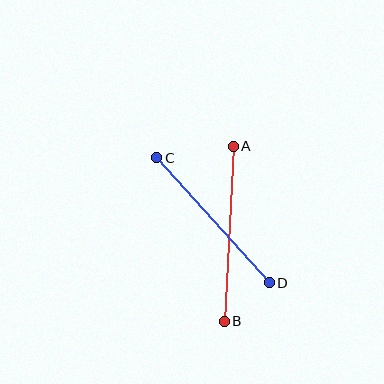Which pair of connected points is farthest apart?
Points A and B are farthest apart.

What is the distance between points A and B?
The distance is approximately 175 pixels.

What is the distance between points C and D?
The distance is approximately 168 pixels.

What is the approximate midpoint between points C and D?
The midpoint is at approximately (213, 220) pixels.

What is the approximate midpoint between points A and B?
The midpoint is at approximately (229, 234) pixels.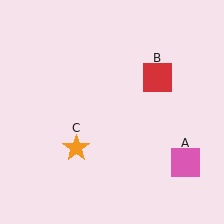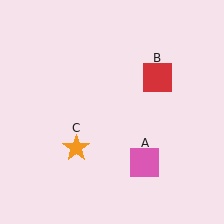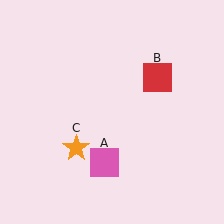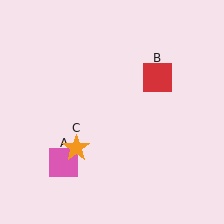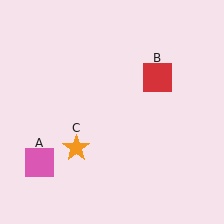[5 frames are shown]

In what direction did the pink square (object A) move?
The pink square (object A) moved left.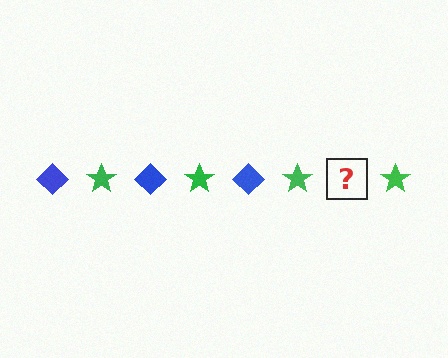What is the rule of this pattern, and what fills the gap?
The rule is that the pattern alternates between blue diamond and green star. The gap should be filled with a blue diamond.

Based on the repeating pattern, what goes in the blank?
The blank should be a blue diamond.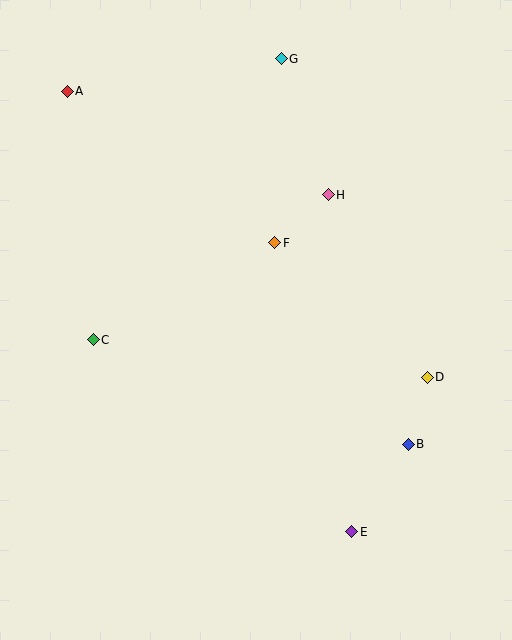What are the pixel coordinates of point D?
Point D is at (427, 377).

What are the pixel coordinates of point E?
Point E is at (352, 532).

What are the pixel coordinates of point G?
Point G is at (281, 59).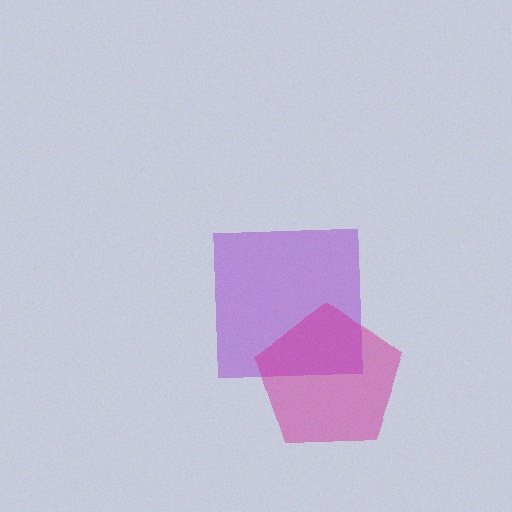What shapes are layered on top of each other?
The layered shapes are: a purple square, a magenta pentagon.